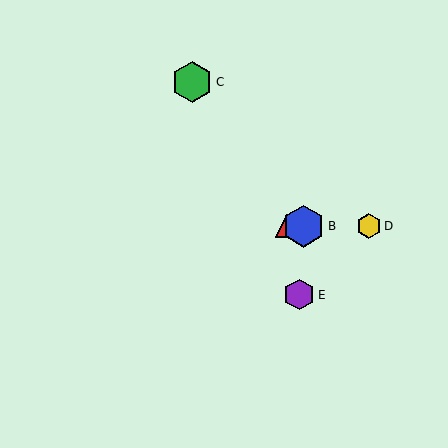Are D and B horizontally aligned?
Yes, both are at y≈226.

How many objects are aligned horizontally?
3 objects (A, B, D) are aligned horizontally.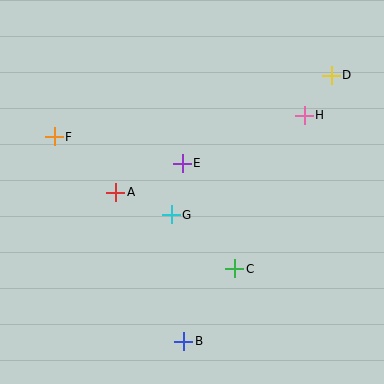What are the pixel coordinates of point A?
Point A is at (116, 192).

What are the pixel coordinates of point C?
Point C is at (235, 269).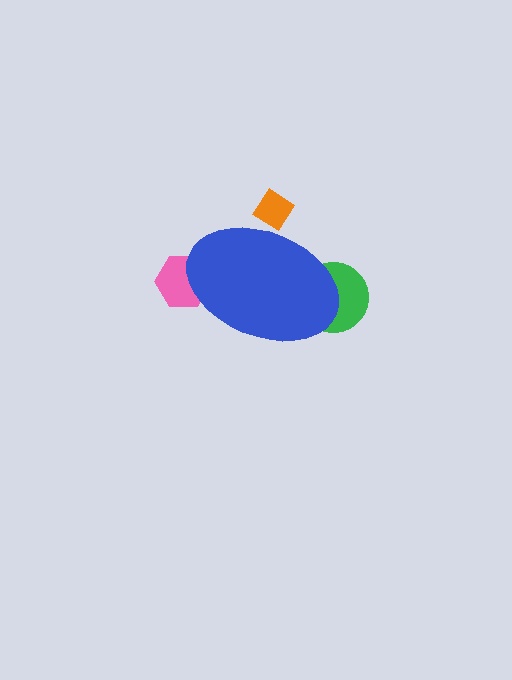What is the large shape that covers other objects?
A blue ellipse.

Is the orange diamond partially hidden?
Yes, the orange diamond is partially hidden behind the blue ellipse.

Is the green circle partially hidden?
Yes, the green circle is partially hidden behind the blue ellipse.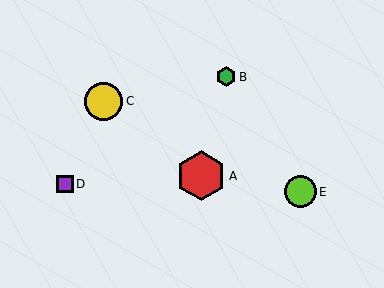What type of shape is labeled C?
Shape C is a yellow circle.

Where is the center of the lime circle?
The center of the lime circle is at (300, 192).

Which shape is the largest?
The red hexagon (labeled A) is the largest.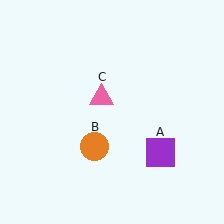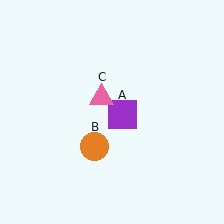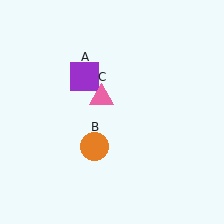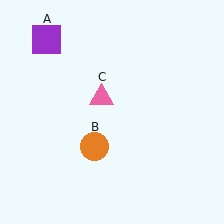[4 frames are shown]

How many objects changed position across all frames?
1 object changed position: purple square (object A).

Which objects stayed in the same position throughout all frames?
Orange circle (object B) and pink triangle (object C) remained stationary.